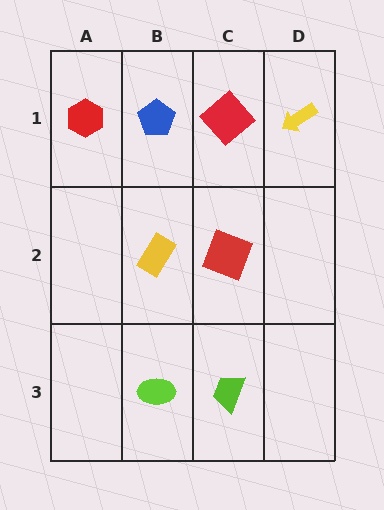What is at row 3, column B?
A lime ellipse.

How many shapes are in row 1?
4 shapes.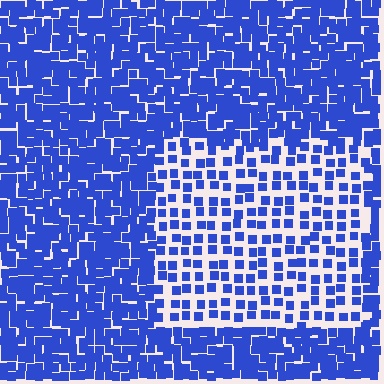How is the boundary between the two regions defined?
The boundary is defined by a change in element density (approximately 2.2x ratio). All elements are the same color, size, and shape.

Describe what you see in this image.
The image contains small blue elements arranged at two different densities. A rectangle-shaped region is visible where the elements are less densely packed than the surrounding area.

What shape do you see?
I see a rectangle.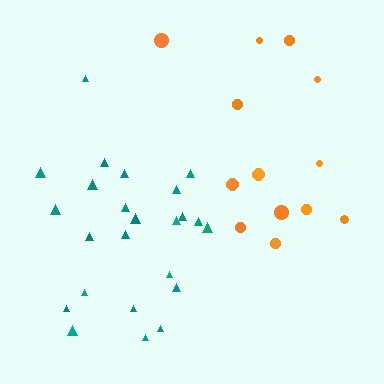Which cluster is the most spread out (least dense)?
Orange.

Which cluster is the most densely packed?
Teal.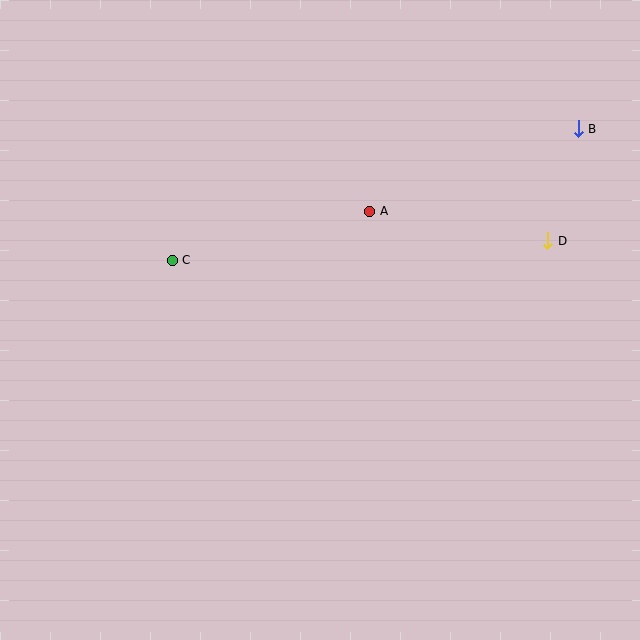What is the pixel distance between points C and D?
The distance between C and D is 376 pixels.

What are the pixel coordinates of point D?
Point D is at (548, 241).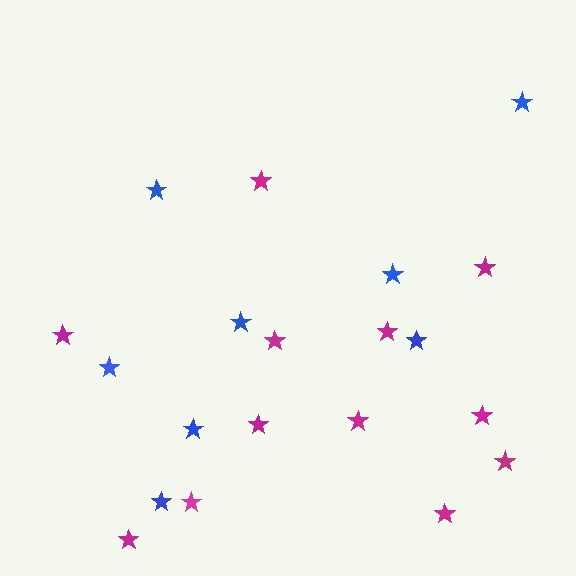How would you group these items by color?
There are 2 groups: one group of blue stars (8) and one group of magenta stars (12).